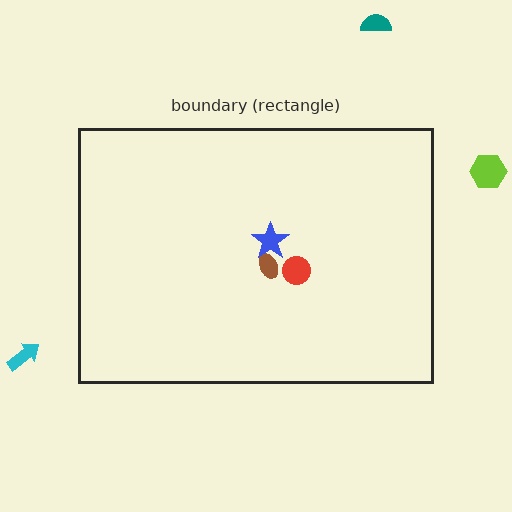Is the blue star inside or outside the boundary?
Inside.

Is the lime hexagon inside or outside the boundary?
Outside.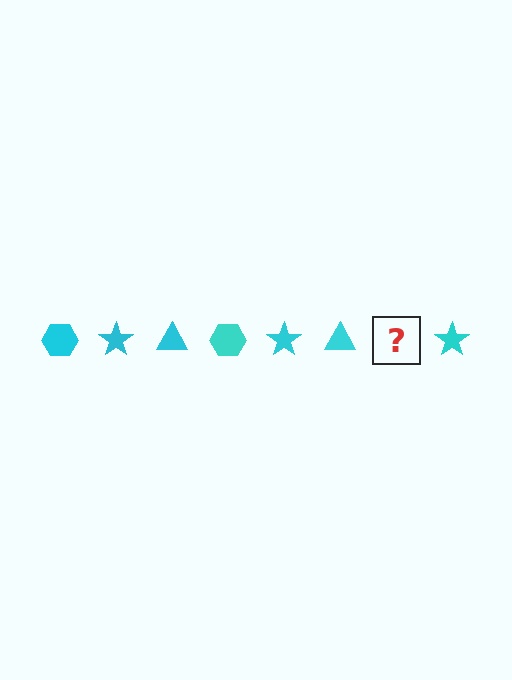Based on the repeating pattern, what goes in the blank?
The blank should be a cyan hexagon.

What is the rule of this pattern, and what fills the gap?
The rule is that the pattern cycles through hexagon, star, triangle shapes in cyan. The gap should be filled with a cyan hexagon.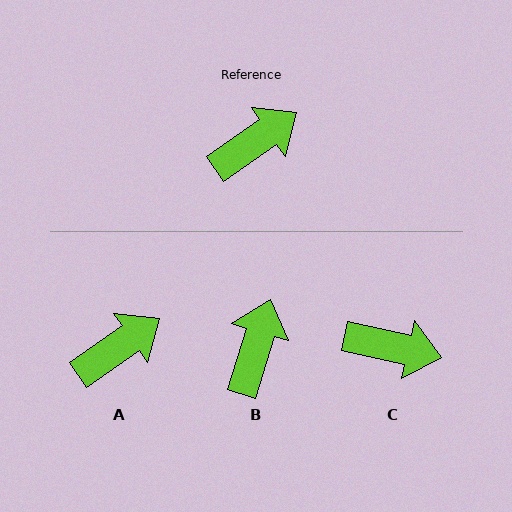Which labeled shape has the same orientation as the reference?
A.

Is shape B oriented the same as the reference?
No, it is off by about 38 degrees.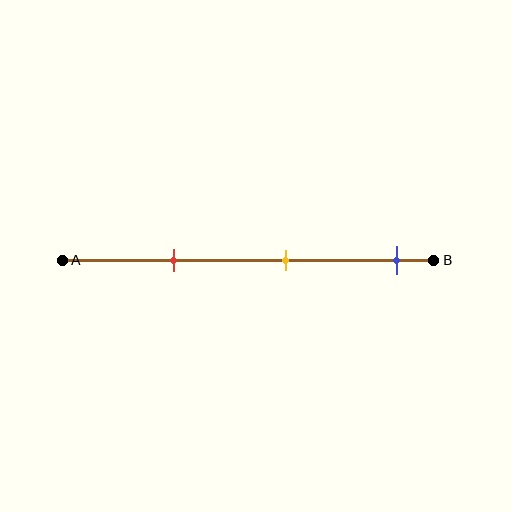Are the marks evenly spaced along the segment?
Yes, the marks are approximately evenly spaced.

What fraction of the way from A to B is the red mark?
The red mark is approximately 30% (0.3) of the way from A to B.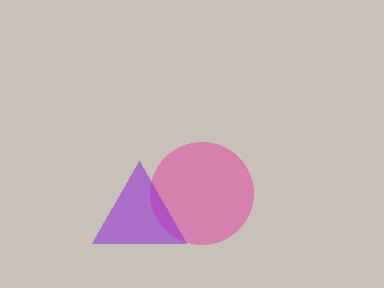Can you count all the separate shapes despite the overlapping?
Yes, there are 2 separate shapes.